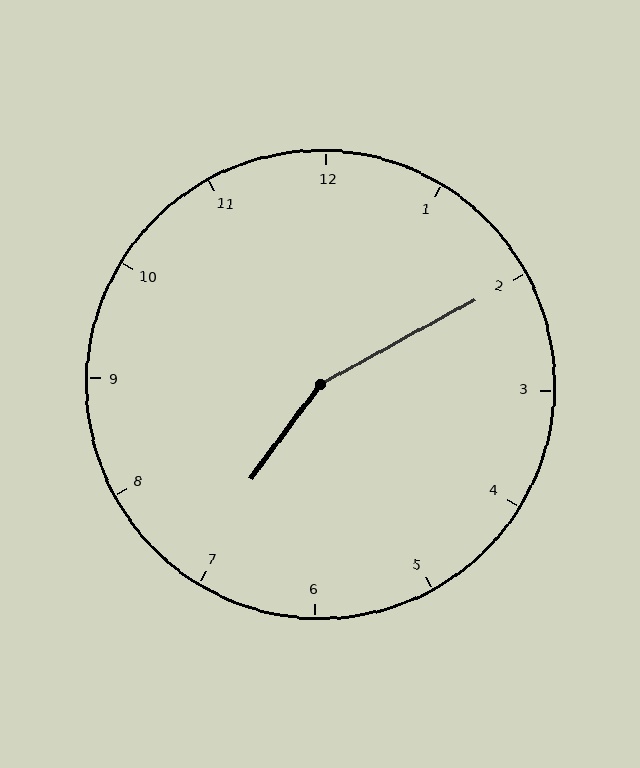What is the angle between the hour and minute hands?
Approximately 155 degrees.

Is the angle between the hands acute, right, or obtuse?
It is obtuse.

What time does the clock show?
7:10.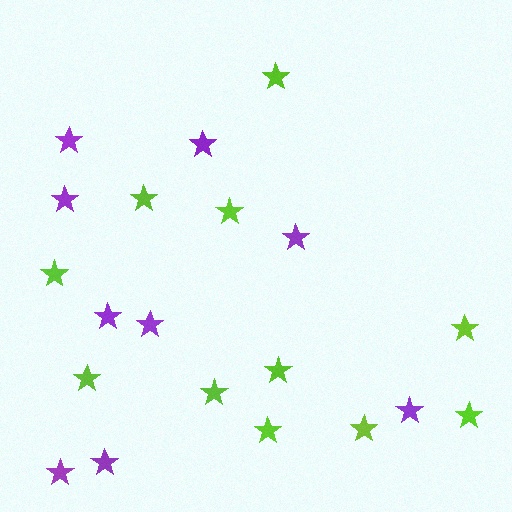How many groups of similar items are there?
There are 2 groups: one group of lime stars (11) and one group of purple stars (9).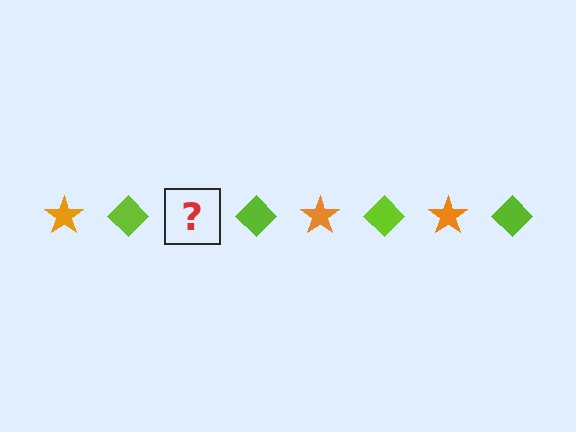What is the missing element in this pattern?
The missing element is an orange star.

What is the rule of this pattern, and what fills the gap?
The rule is that the pattern alternates between orange star and lime diamond. The gap should be filled with an orange star.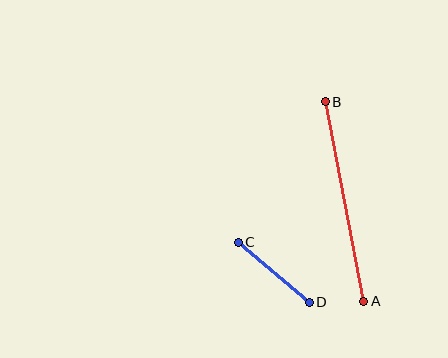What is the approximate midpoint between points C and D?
The midpoint is at approximately (274, 272) pixels.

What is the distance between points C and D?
The distance is approximately 93 pixels.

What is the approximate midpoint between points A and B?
The midpoint is at approximately (344, 202) pixels.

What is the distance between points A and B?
The distance is approximately 203 pixels.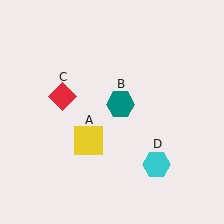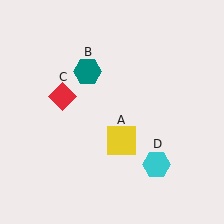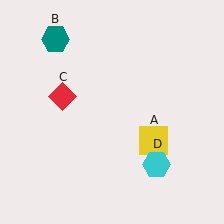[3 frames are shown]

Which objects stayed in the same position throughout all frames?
Red diamond (object C) and cyan hexagon (object D) remained stationary.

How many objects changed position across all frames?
2 objects changed position: yellow square (object A), teal hexagon (object B).